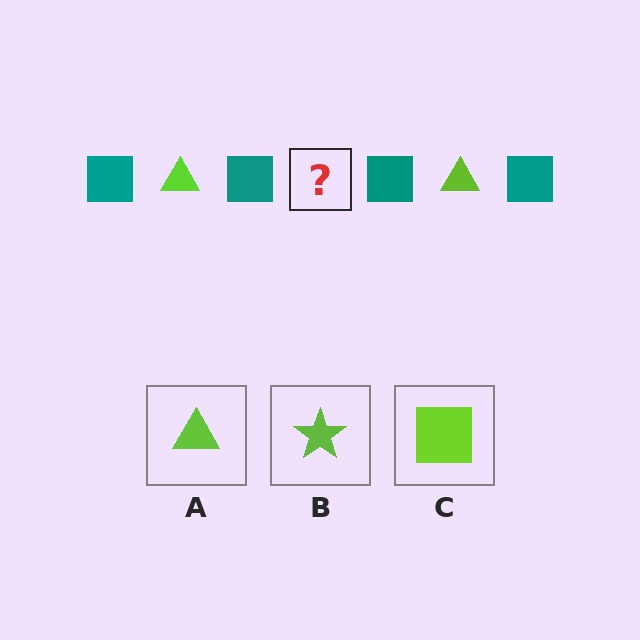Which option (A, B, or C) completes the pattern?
A.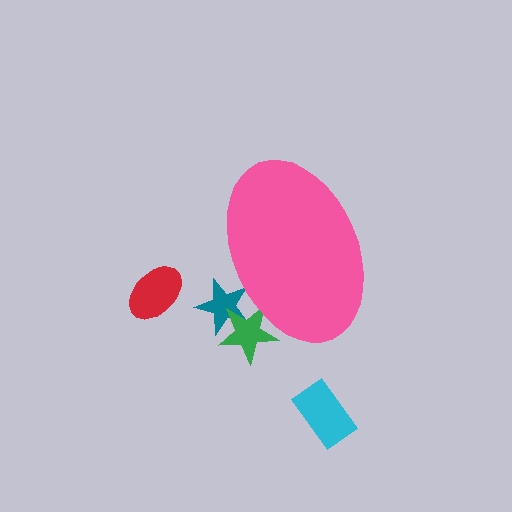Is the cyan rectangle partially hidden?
No, the cyan rectangle is fully visible.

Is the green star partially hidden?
Yes, the green star is partially hidden behind the pink ellipse.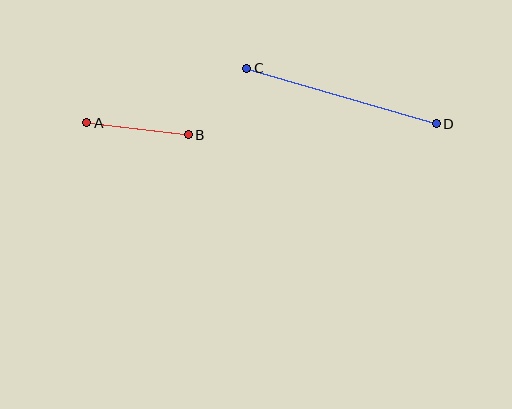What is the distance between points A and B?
The distance is approximately 102 pixels.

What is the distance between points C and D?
The distance is approximately 198 pixels.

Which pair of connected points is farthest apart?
Points C and D are farthest apart.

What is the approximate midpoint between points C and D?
The midpoint is at approximately (341, 96) pixels.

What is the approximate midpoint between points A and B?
The midpoint is at approximately (138, 129) pixels.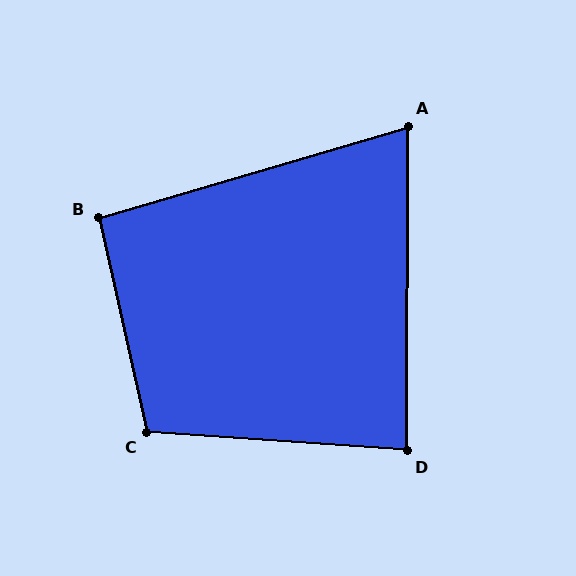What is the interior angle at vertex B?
Approximately 94 degrees (approximately right).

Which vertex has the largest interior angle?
C, at approximately 107 degrees.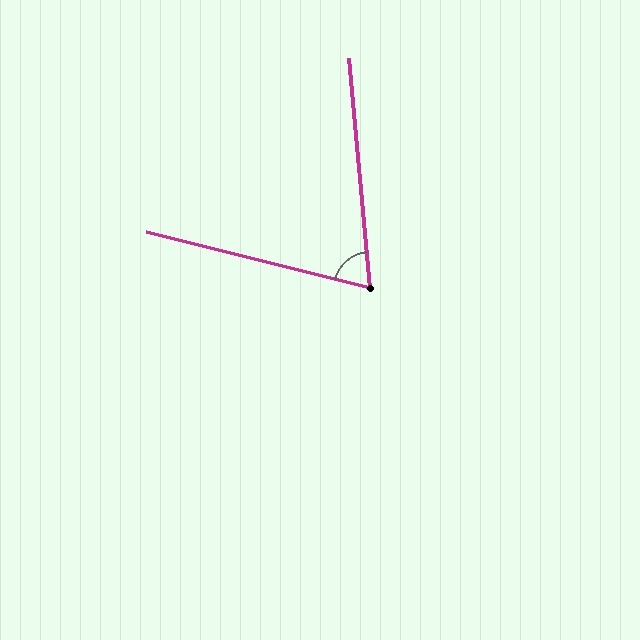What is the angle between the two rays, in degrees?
Approximately 71 degrees.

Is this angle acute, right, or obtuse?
It is acute.